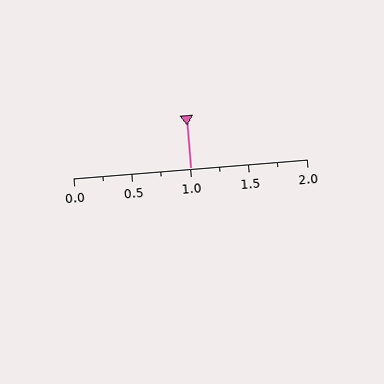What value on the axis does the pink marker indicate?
The marker indicates approximately 1.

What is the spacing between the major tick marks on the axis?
The major ticks are spaced 0.5 apart.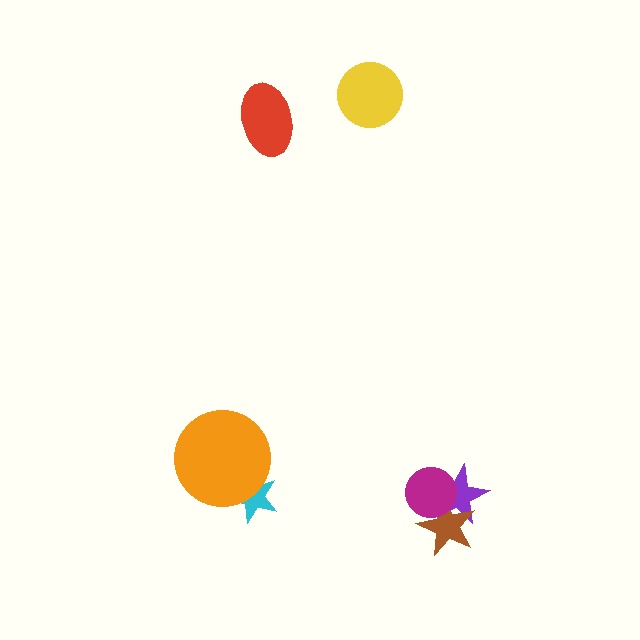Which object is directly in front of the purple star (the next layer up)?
The brown star is directly in front of the purple star.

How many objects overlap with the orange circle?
1 object overlaps with the orange circle.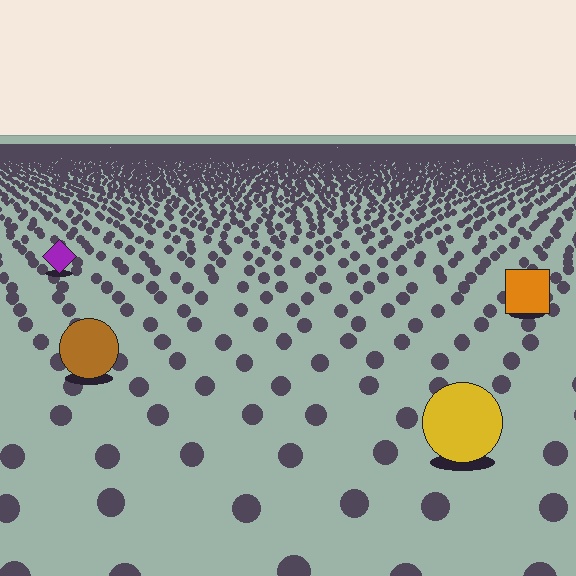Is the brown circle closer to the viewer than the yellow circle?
No. The yellow circle is closer — you can tell from the texture gradient: the ground texture is coarser near it.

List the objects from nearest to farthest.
From nearest to farthest: the yellow circle, the brown circle, the orange square, the purple diamond.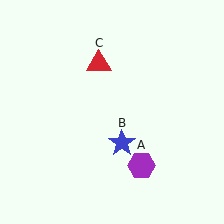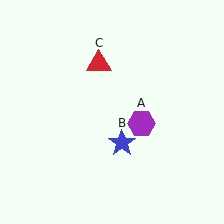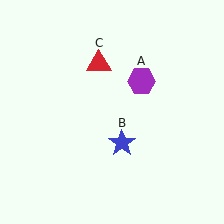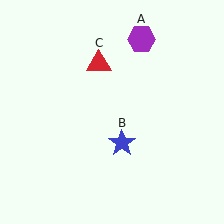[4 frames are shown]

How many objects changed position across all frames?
1 object changed position: purple hexagon (object A).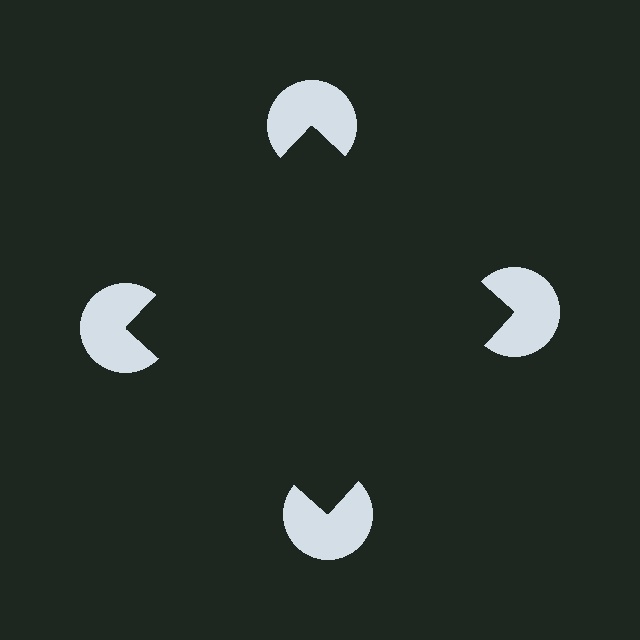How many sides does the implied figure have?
4 sides.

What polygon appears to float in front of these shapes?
An illusory square — its edges are inferred from the aligned wedge cuts in the pac-man discs, not physically drawn.